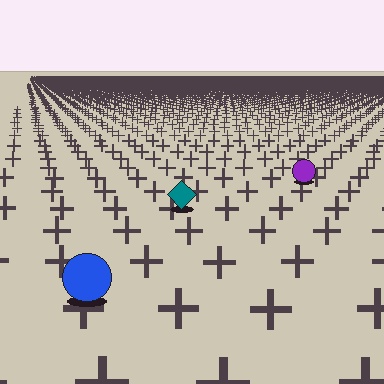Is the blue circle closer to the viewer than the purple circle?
Yes. The blue circle is closer — you can tell from the texture gradient: the ground texture is coarser near it.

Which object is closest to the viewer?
The blue circle is closest. The texture marks near it are larger and more spread out.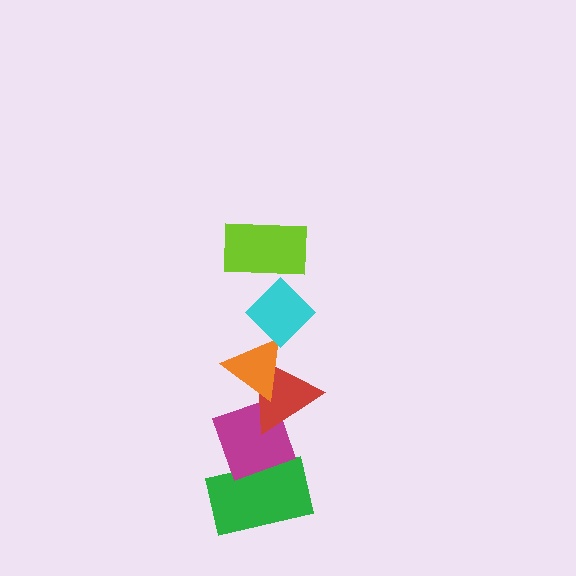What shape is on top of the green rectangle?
The magenta diamond is on top of the green rectangle.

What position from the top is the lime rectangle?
The lime rectangle is 1st from the top.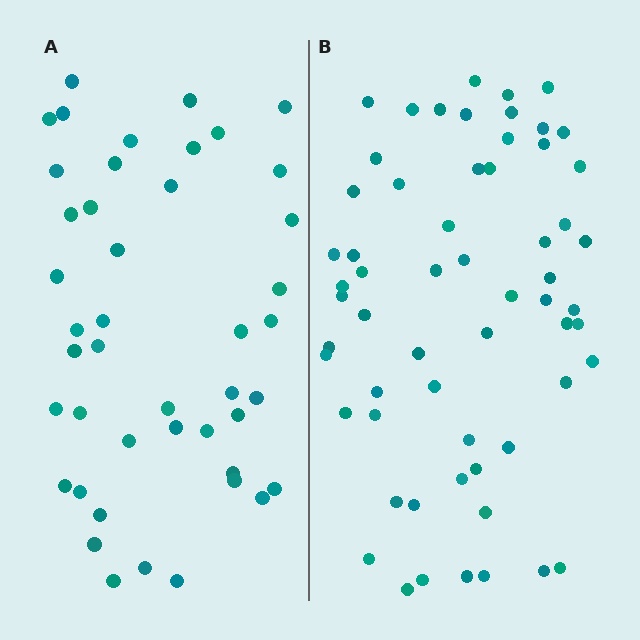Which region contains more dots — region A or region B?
Region B (the right region) has more dots.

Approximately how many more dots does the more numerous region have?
Region B has approximately 15 more dots than region A.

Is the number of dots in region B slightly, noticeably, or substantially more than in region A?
Region B has noticeably more, but not dramatically so. The ratio is roughly 1.4 to 1.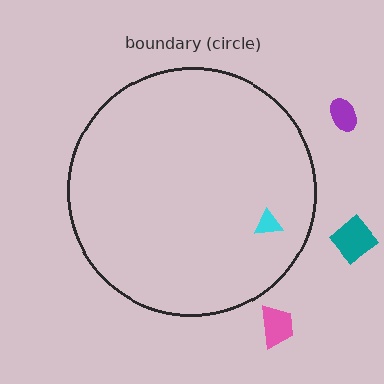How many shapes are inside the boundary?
1 inside, 3 outside.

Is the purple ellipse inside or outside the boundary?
Outside.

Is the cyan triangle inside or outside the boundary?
Inside.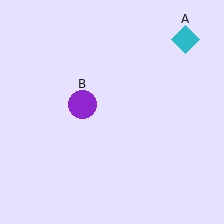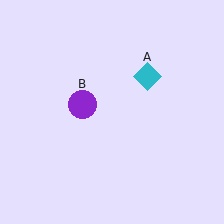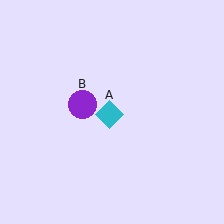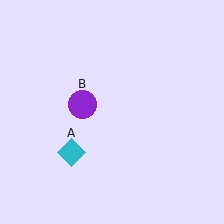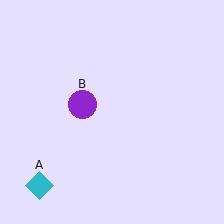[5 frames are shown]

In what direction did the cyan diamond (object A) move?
The cyan diamond (object A) moved down and to the left.